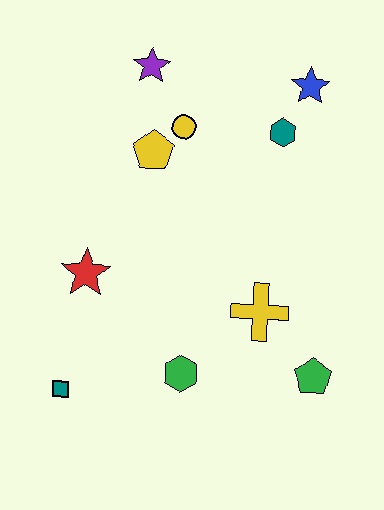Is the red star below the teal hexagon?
Yes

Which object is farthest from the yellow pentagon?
The green pentagon is farthest from the yellow pentagon.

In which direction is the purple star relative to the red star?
The purple star is above the red star.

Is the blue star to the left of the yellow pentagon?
No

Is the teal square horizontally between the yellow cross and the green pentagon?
No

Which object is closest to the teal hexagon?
The blue star is closest to the teal hexagon.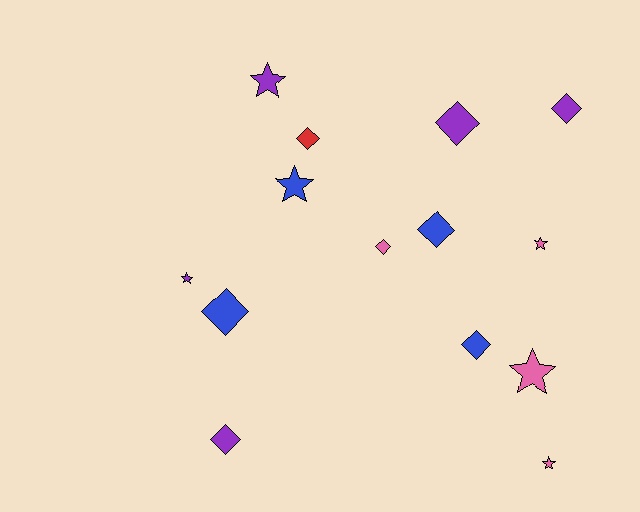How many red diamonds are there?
There is 1 red diamond.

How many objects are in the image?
There are 14 objects.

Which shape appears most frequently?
Diamond, with 8 objects.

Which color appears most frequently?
Purple, with 5 objects.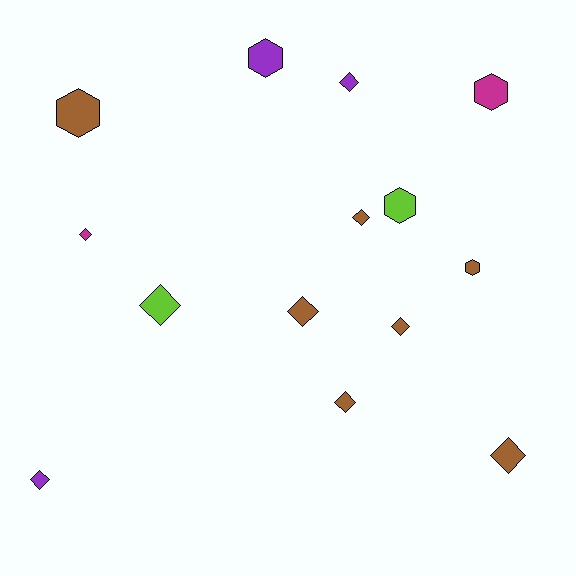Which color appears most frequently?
Brown, with 7 objects.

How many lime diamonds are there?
There is 1 lime diamond.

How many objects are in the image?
There are 14 objects.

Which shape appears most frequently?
Diamond, with 9 objects.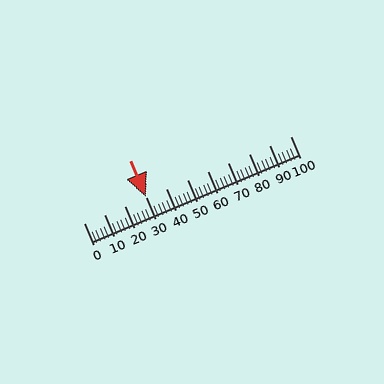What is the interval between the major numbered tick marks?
The major tick marks are spaced 10 units apart.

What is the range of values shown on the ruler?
The ruler shows values from 0 to 100.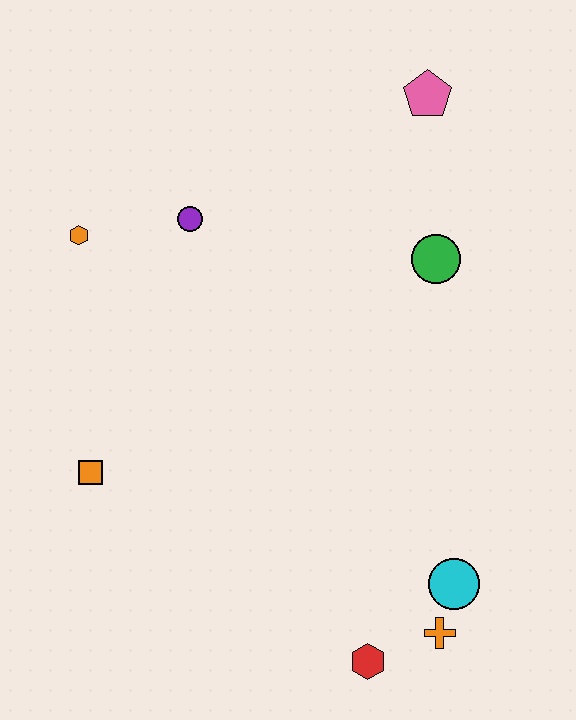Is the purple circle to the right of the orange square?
Yes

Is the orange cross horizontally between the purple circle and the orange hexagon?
No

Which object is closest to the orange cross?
The cyan circle is closest to the orange cross.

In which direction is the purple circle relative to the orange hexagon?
The purple circle is to the right of the orange hexagon.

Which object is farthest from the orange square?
The pink pentagon is farthest from the orange square.